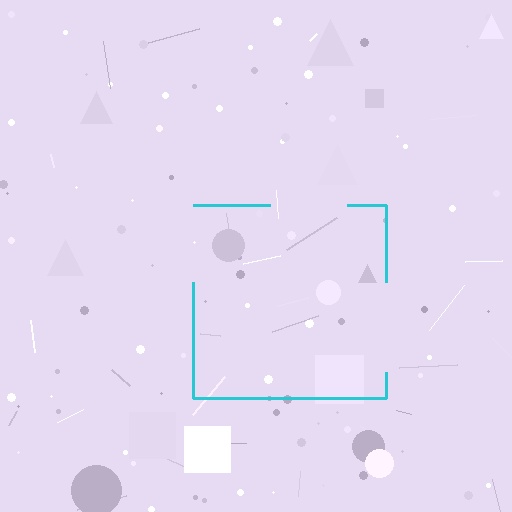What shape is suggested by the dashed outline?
The dashed outline suggests a square.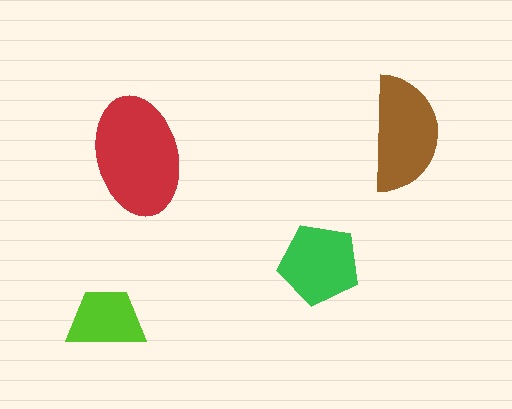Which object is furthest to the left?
The lime trapezoid is leftmost.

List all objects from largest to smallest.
The red ellipse, the brown semicircle, the green pentagon, the lime trapezoid.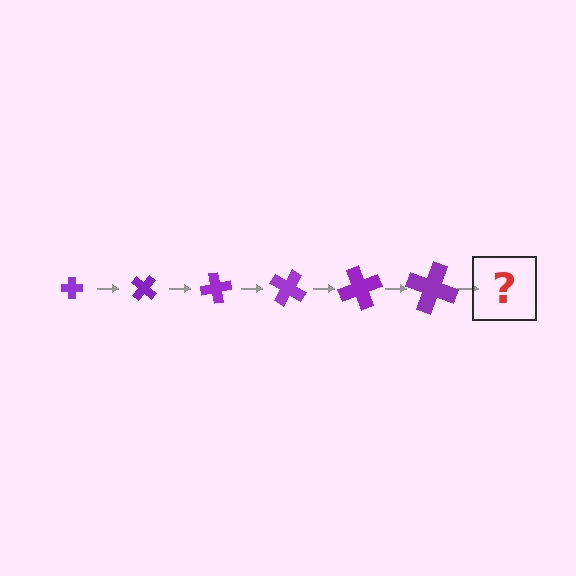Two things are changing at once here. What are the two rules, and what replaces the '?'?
The two rules are that the cross grows larger each step and it rotates 40 degrees each step. The '?' should be a cross, larger than the previous one and rotated 240 degrees from the start.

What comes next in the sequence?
The next element should be a cross, larger than the previous one and rotated 240 degrees from the start.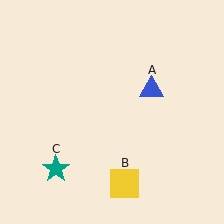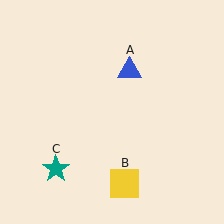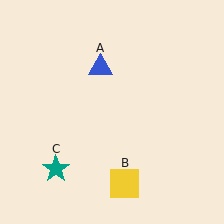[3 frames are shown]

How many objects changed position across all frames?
1 object changed position: blue triangle (object A).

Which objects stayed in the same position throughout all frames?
Yellow square (object B) and teal star (object C) remained stationary.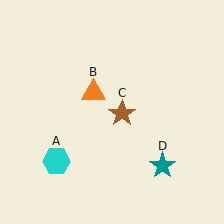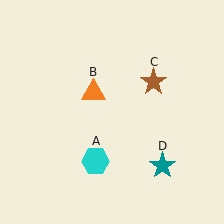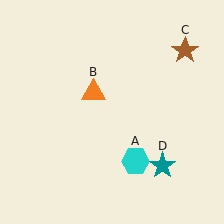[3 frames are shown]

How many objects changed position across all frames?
2 objects changed position: cyan hexagon (object A), brown star (object C).